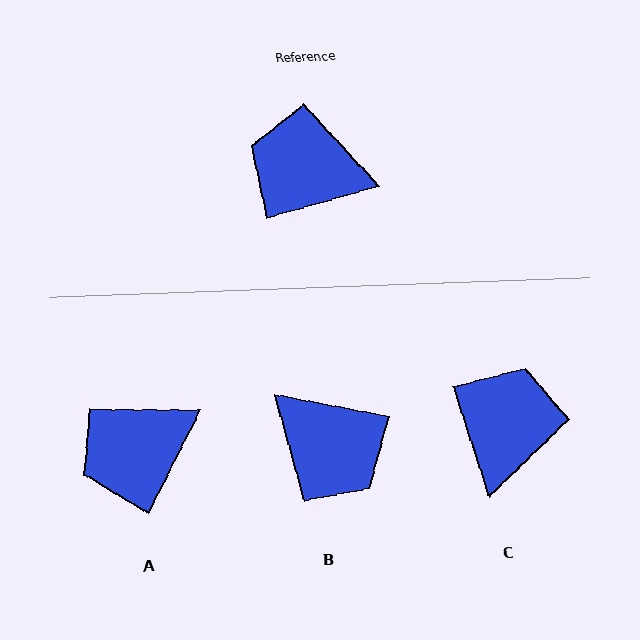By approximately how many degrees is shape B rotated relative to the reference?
Approximately 153 degrees counter-clockwise.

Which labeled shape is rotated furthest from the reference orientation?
B, about 153 degrees away.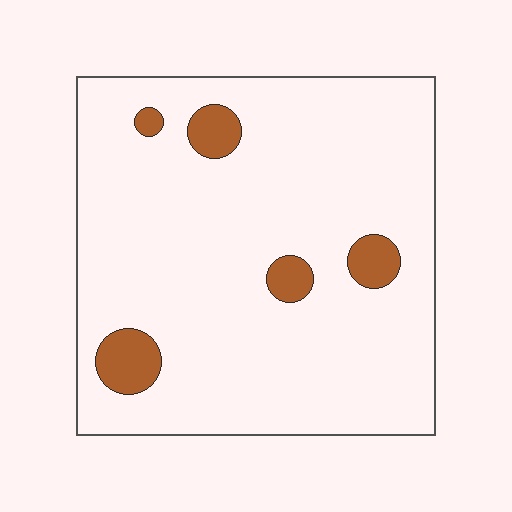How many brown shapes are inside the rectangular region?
5.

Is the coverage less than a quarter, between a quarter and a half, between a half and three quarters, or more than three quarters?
Less than a quarter.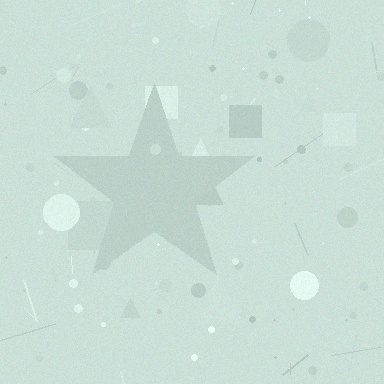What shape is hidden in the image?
A star is hidden in the image.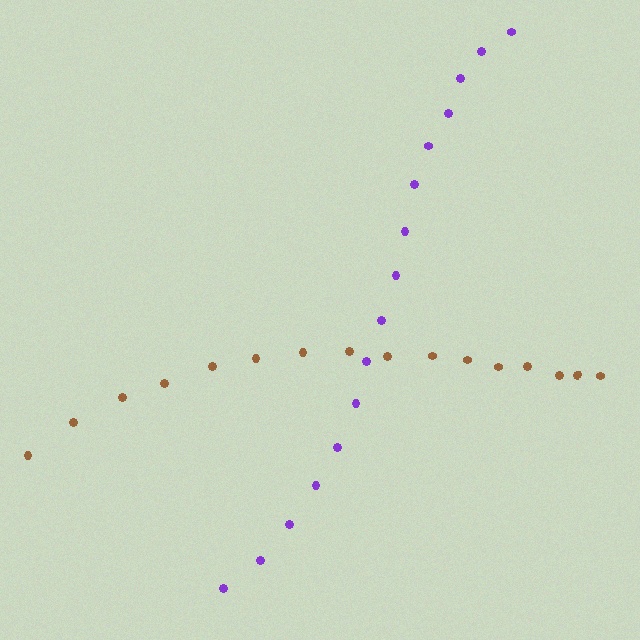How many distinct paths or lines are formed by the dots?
There are 2 distinct paths.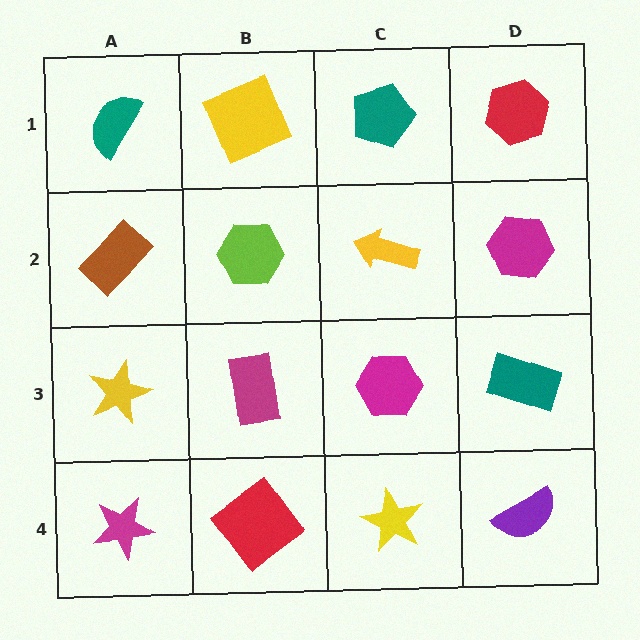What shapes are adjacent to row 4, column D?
A teal rectangle (row 3, column D), a yellow star (row 4, column C).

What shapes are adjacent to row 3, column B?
A lime hexagon (row 2, column B), a red diamond (row 4, column B), a yellow star (row 3, column A), a magenta hexagon (row 3, column C).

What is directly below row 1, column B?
A lime hexagon.